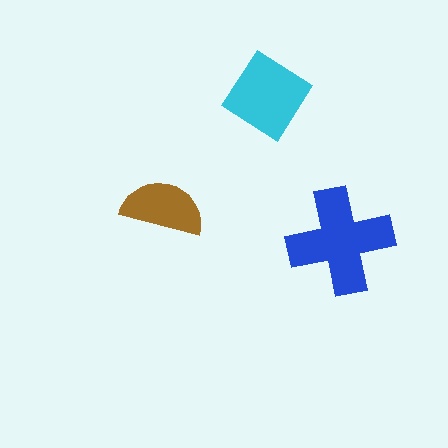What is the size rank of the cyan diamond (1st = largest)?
2nd.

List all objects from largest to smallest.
The blue cross, the cyan diamond, the brown semicircle.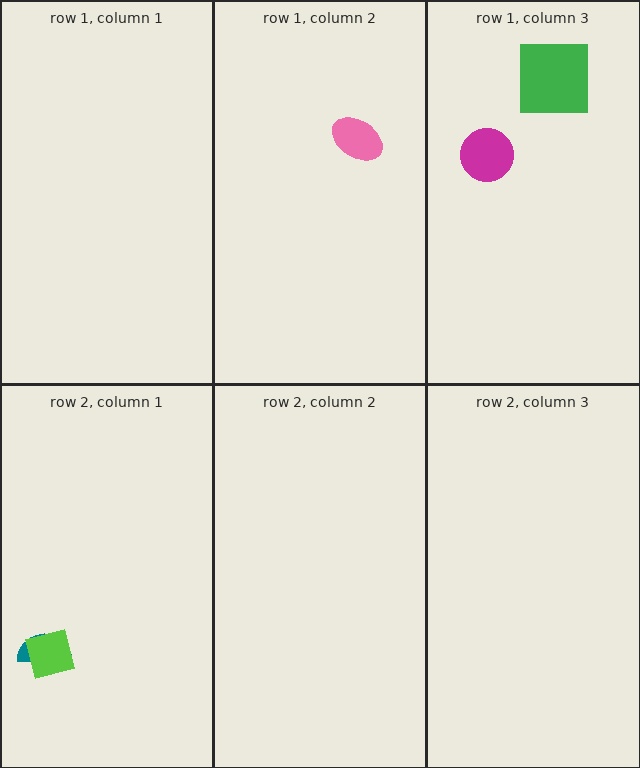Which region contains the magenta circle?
The row 1, column 3 region.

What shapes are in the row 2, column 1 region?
The teal semicircle, the lime square.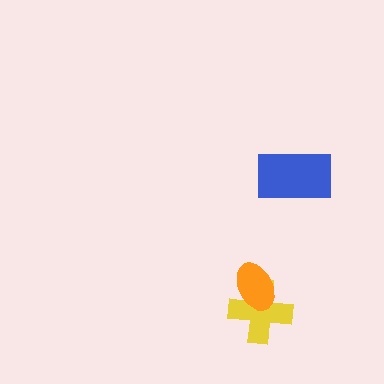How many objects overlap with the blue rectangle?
0 objects overlap with the blue rectangle.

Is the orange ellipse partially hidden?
No, no other shape covers it.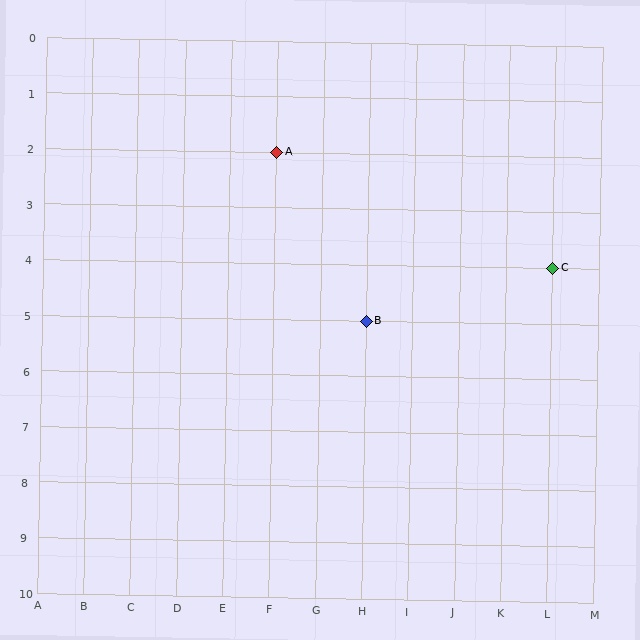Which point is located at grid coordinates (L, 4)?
Point C is at (L, 4).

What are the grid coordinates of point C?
Point C is at grid coordinates (L, 4).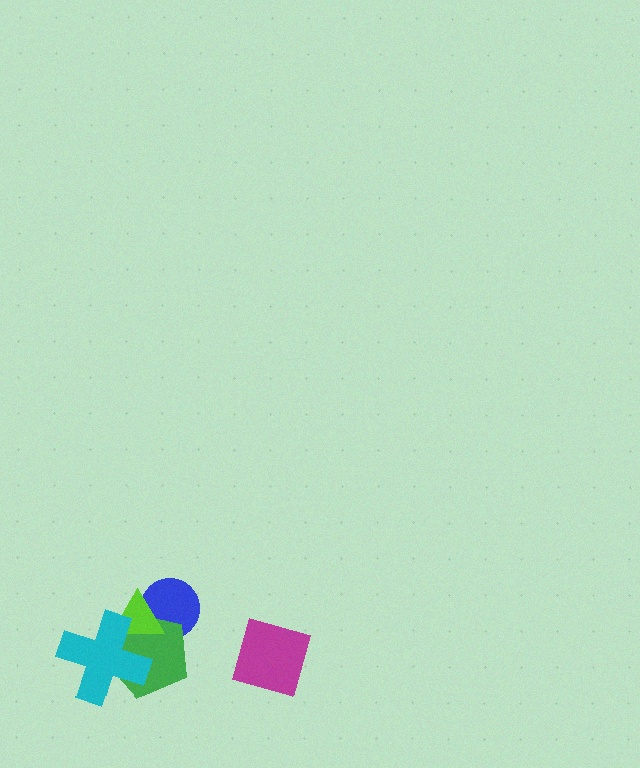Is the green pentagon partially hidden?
Yes, it is partially covered by another shape.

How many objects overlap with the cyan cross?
2 objects overlap with the cyan cross.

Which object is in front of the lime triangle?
The cyan cross is in front of the lime triangle.